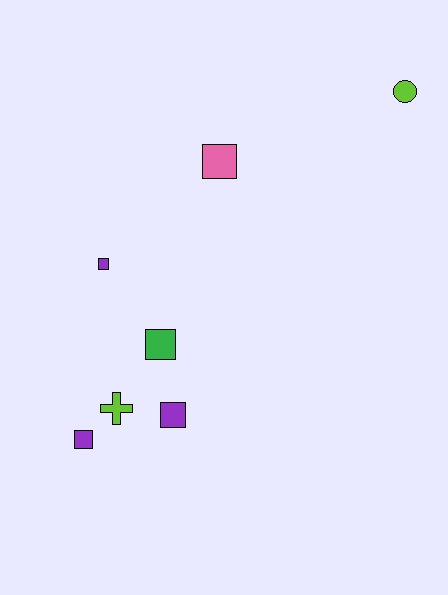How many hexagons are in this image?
There are no hexagons.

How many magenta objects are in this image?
There are no magenta objects.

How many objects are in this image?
There are 7 objects.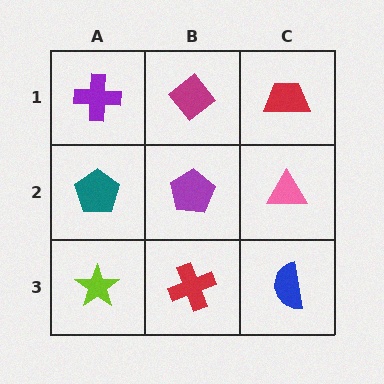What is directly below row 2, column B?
A red cross.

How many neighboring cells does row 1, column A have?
2.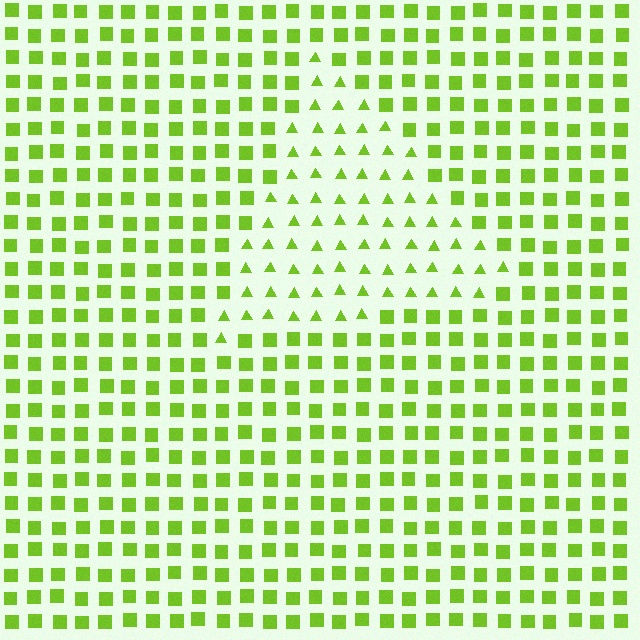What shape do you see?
I see a triangle.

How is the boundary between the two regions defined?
The boundary is defined by a change in element shape: triangles inside vs. squares outside. All elements share the same color and spacing.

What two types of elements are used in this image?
The image uses triangles inside the triangle region and squares outside it.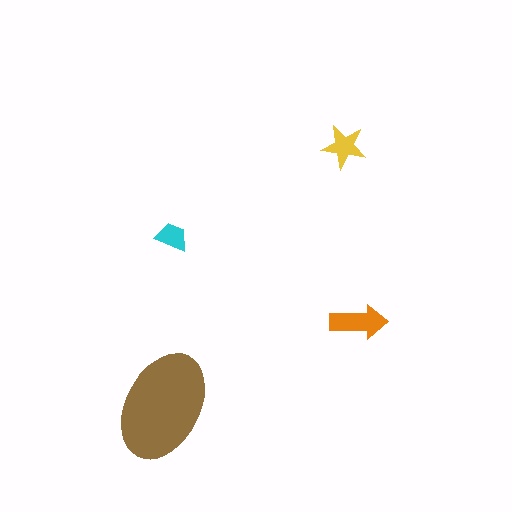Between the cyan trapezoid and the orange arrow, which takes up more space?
The orange arrow.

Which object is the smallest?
The cyan trapezoid.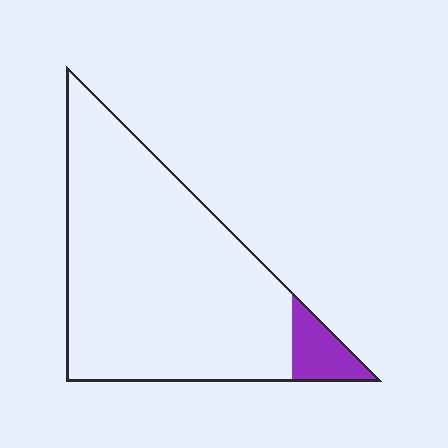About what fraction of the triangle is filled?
About one tenth (1/10).